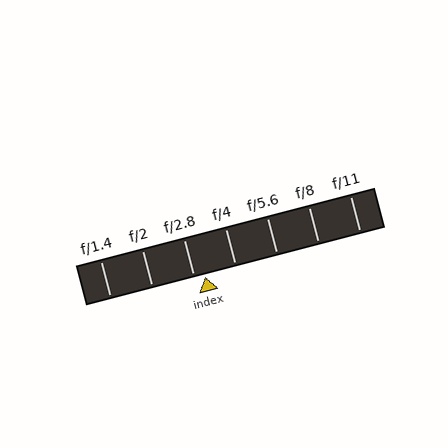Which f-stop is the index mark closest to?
The index mark is closest to f/2.8.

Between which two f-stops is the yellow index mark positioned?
The index mark is between f/2.8 and f/4.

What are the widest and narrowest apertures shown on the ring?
The widest aperture shown is f/1.4 and the narrowest is f/11.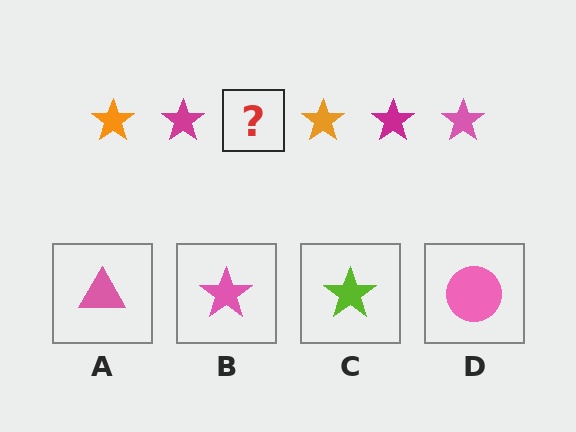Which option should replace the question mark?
Option B.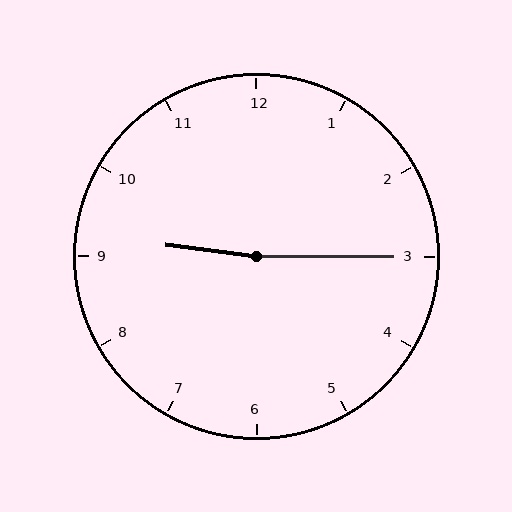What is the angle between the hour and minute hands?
Approximately 172 degrees.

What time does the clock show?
9:15.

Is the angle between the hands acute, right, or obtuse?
It is obtuse.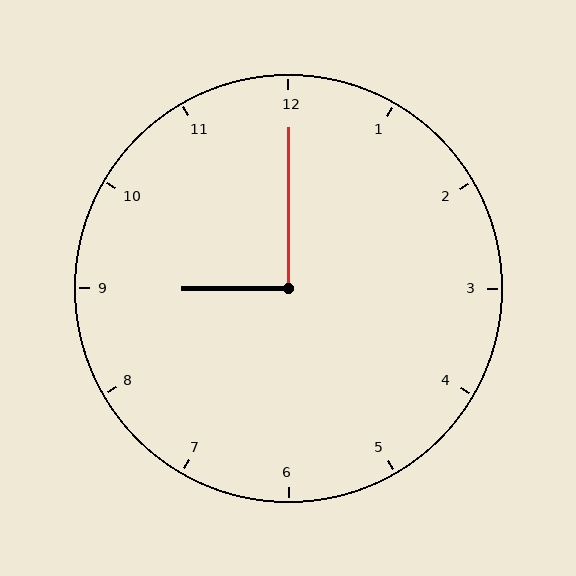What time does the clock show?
9:00.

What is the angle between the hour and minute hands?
Approximately 90 degrees.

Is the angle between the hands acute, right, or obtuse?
It is right.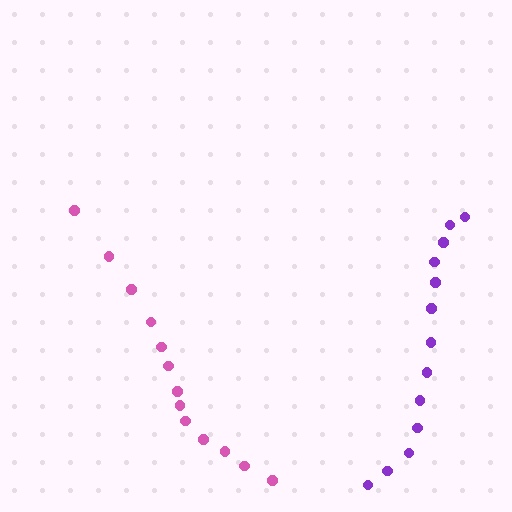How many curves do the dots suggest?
There are 2 distinct paths.